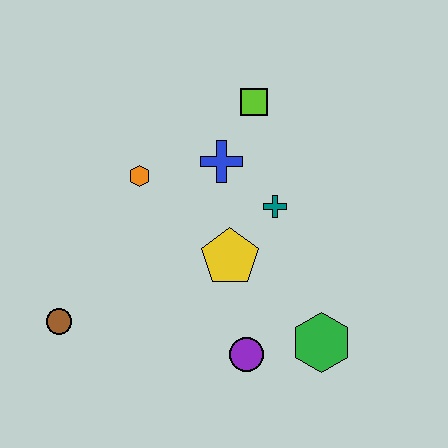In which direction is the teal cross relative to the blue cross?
The teal cross is to the right of the blue cross.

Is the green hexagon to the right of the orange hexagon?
Yes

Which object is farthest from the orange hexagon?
The green hexagon is farthest from the orange hexagon.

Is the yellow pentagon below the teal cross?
Yes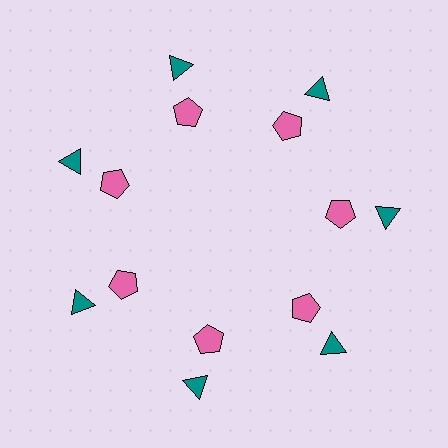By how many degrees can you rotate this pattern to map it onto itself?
The pattern maps onto itself every 51 degrees of rotation.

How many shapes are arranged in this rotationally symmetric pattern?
There are 14 shapes, arranged in 7 groups of 2.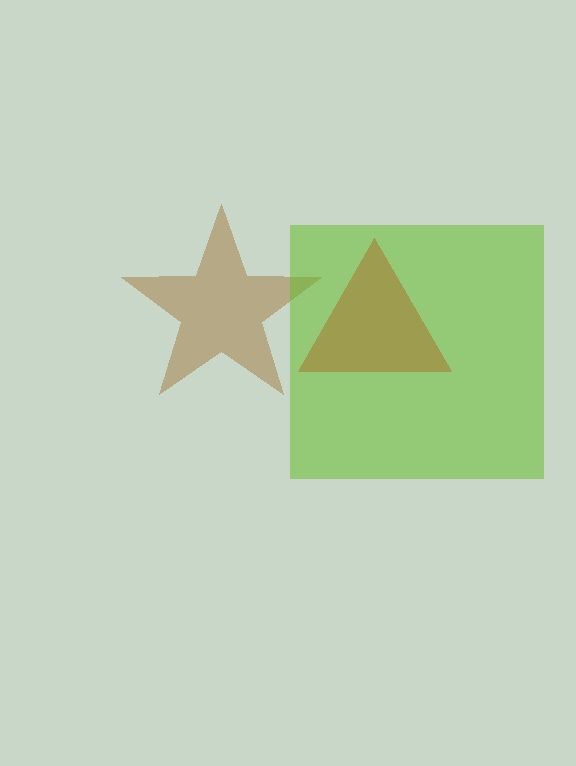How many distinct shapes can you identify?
There are 3 distinct shapes: a red triangle, a brown star, a lime square.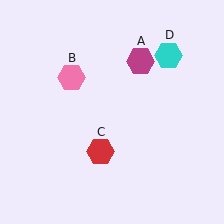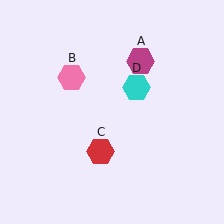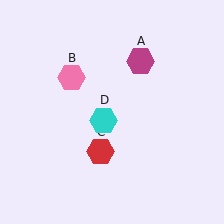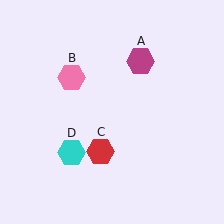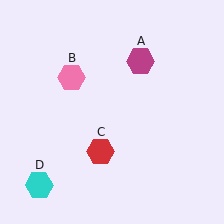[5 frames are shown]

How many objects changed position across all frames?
1 object changed position: cyan hexagon (object D).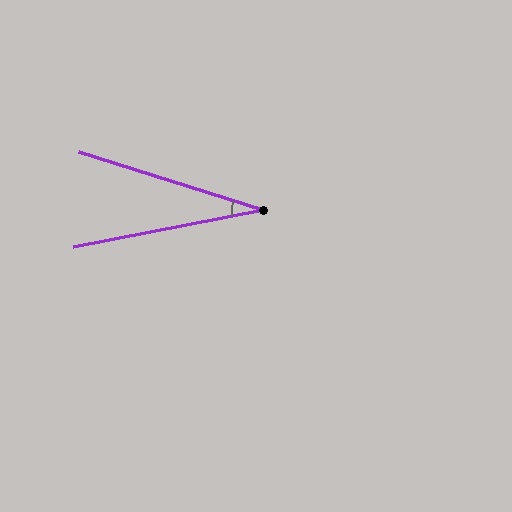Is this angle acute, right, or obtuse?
It is acute.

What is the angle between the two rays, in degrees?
Approximately 29 degrees.